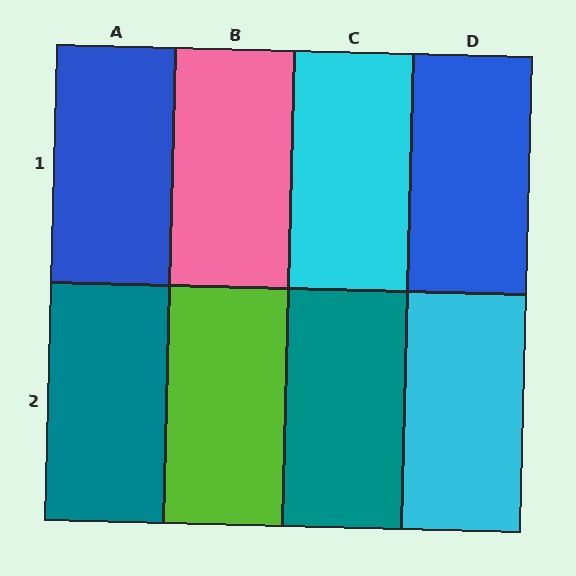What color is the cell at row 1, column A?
Blue.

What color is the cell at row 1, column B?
Pink.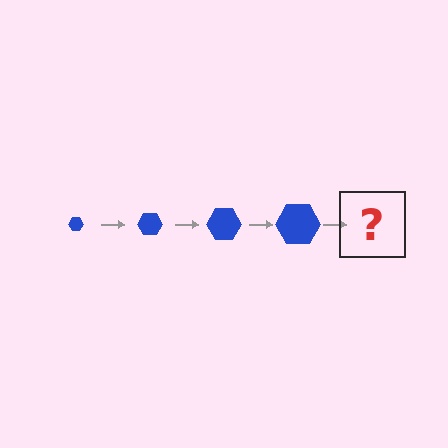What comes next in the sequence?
The next element should be a blue hexagon, larger than the previous one.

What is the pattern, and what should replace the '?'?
The pattern is that the hexagon gets progressively larger each step. The '?' should be a blue hexagon, larger than the previous one.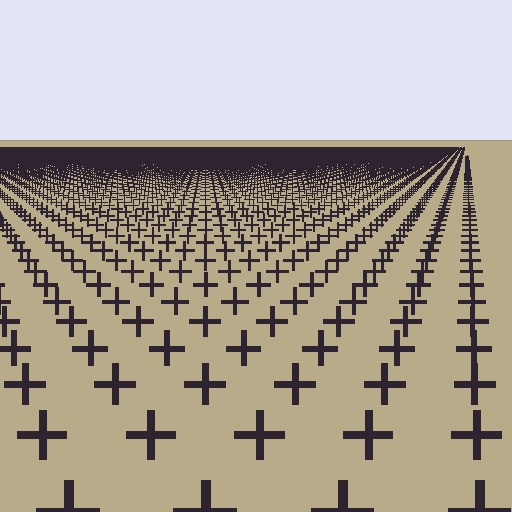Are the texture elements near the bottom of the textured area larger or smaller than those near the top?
Larger. Near the bottom, elements are closer to the viewer and appear at a bigger on-screen size.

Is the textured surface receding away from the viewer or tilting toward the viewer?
The surface is receding away from the viewer. Texture elements get smaller and denser toward the top.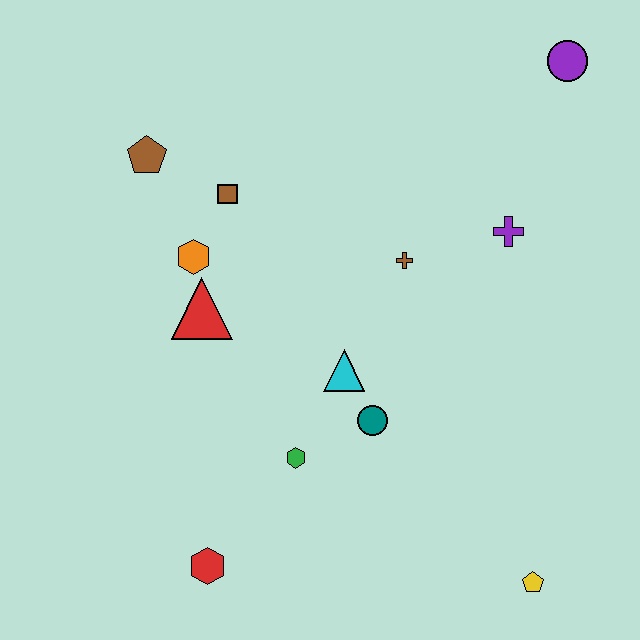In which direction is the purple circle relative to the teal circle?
The purple circle is above the teal circle.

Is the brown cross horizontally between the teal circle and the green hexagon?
No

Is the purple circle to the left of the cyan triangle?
No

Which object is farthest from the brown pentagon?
The yellow pentagon is farthest from the brown pentagon.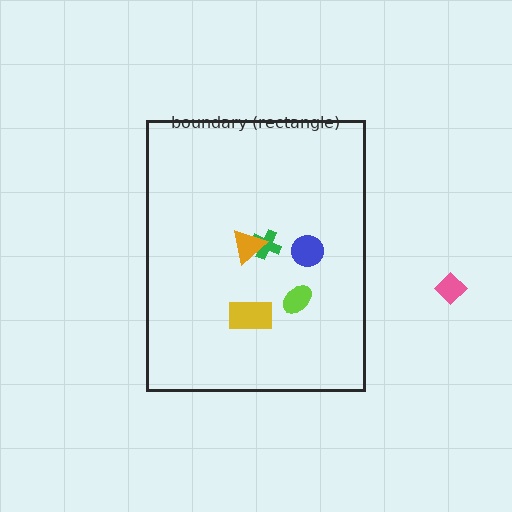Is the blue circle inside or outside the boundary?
Inside.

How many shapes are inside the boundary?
5 inside, 1 outside.